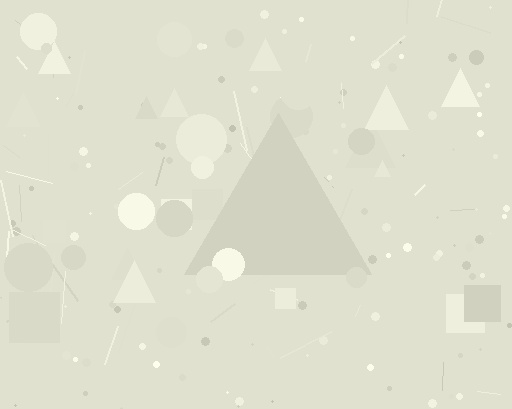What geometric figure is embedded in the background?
A triangle is embedded in the background.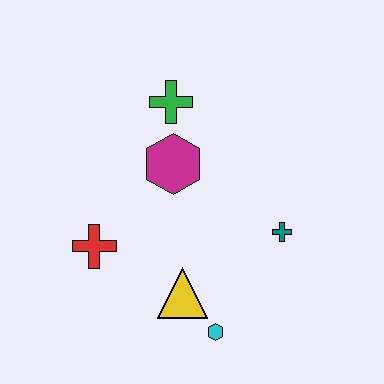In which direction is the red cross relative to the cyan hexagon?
The red cross is to the left of the cyan hexagon.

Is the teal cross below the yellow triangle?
No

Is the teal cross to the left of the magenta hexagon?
No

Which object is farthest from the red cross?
The teal cross is farthest from the red cross.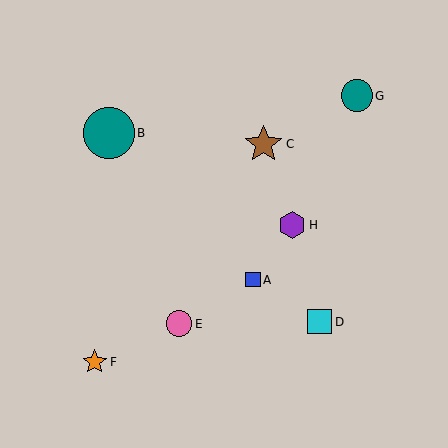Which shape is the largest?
The teal circle (labeled B) is the largest.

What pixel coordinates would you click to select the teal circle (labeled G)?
Click at (357, 96) to select the teal circle G.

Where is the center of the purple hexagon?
The center of the purple hexagon is at (292, 225).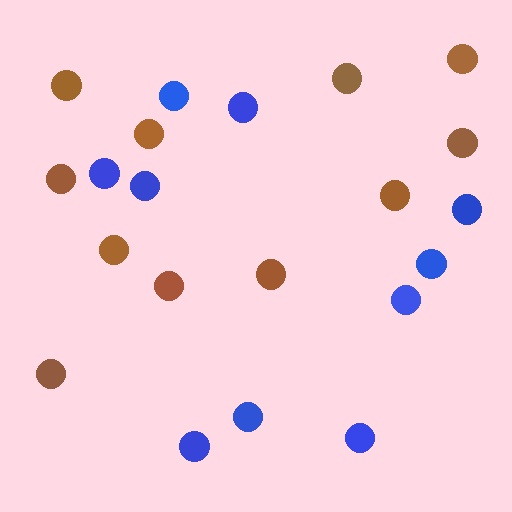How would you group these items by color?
There are 2 groups: one group of blue circles (10) and one group of brown circles (11).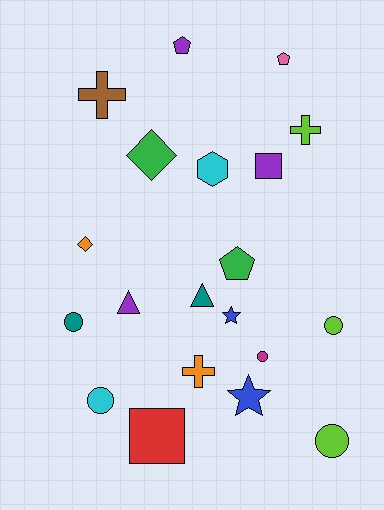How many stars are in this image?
There are 2 stars.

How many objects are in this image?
There are 20 objects.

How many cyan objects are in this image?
There are 2 cyan objects.